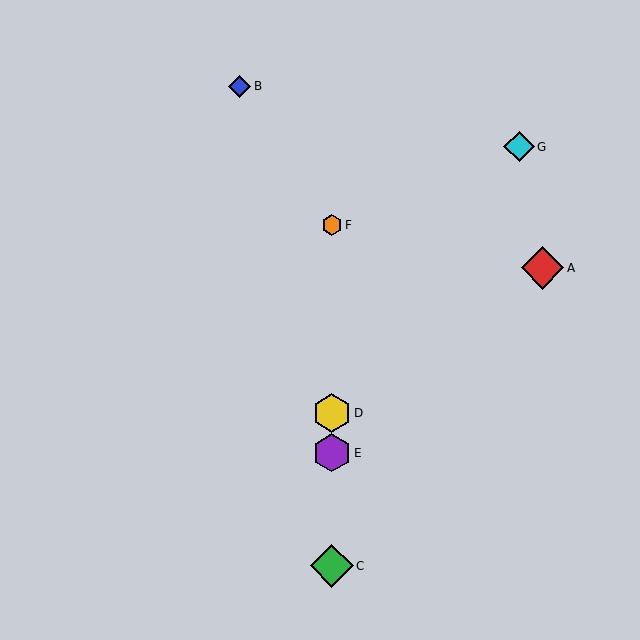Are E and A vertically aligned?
No, E is at x≈332 and A is at x≈543.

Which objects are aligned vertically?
Objects C, D, E, F are aligned vertically.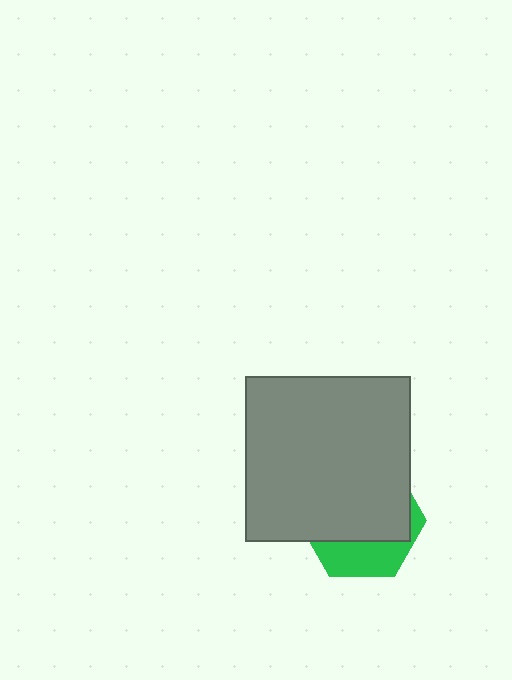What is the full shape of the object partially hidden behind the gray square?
The partially hidden object is a green hexagon.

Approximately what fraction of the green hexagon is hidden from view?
Roughly 69% of the green hexagon is hidden behind the gray square.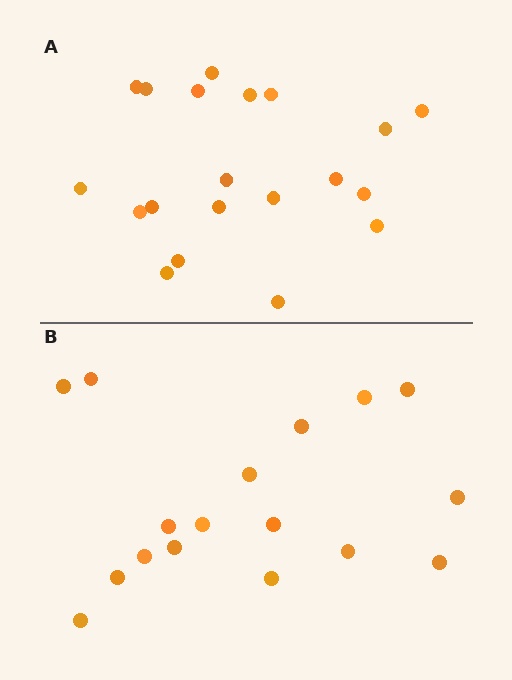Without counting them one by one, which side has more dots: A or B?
Region A (the top region) has more dots.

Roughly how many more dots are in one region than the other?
Region A has just a few more — roughly 2 or 3 more dots than region B.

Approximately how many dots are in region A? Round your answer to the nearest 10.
About 20 dots.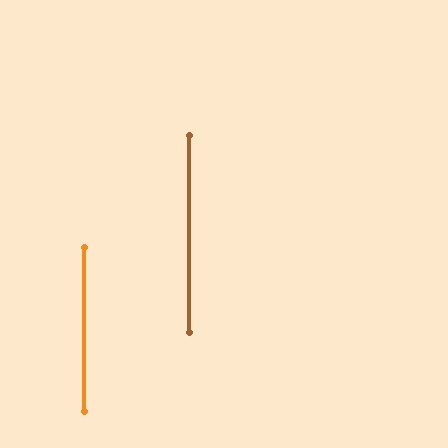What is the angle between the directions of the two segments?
Approximately 0 degrees.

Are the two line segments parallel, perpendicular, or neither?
Parallel — their directions differ by only 0.2°.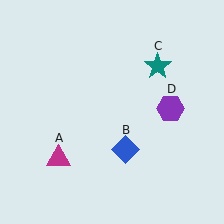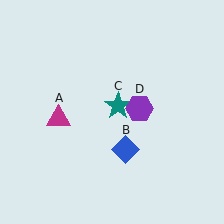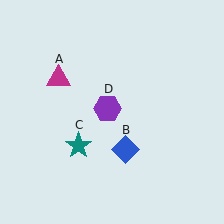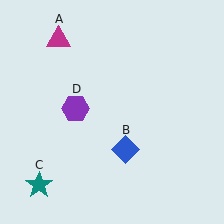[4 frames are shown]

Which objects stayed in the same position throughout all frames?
Blue diamond (object B) remained stationary.